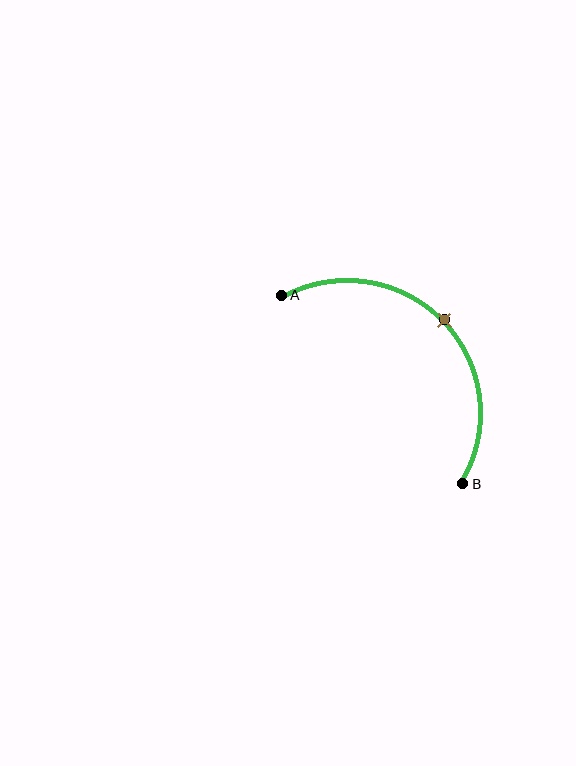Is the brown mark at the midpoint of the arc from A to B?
Yes. The brown mark lies on the arc at equal arc-length from both A and B — it is the arc midpoint.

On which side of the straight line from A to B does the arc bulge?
The arc bulges above and to the right of the straight line connecting A and B.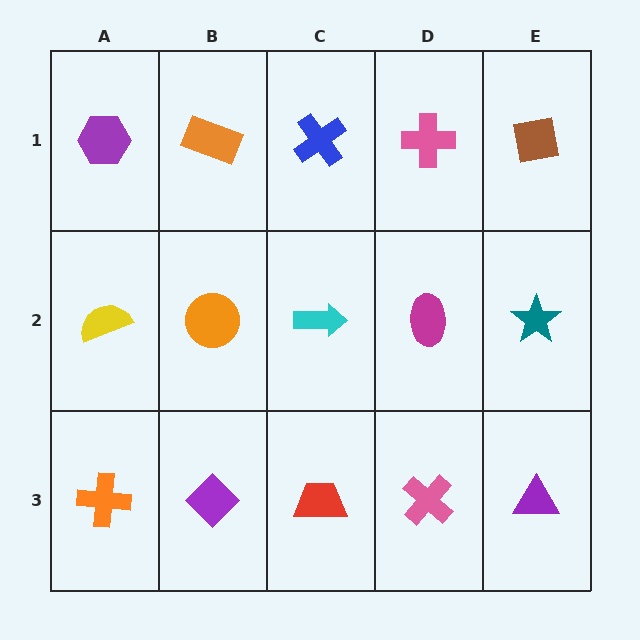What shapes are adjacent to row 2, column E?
A brown square (row 1, column E), a purple triangle (row 3, column E), a magenta ellipse (row 2, column D).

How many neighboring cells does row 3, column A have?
2.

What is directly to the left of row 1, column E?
A pink cross.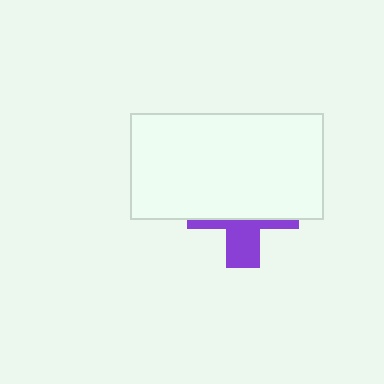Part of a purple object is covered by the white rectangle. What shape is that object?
It is a cross.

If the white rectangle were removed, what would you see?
You would see the complete purple cross.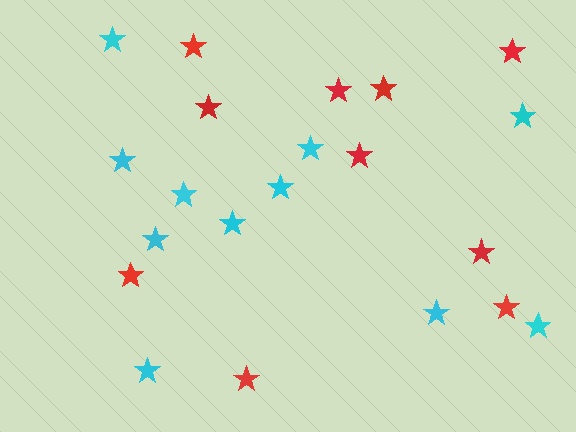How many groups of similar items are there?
There are 2 groups: one group of cyan stars (11) and one group of red stars (10).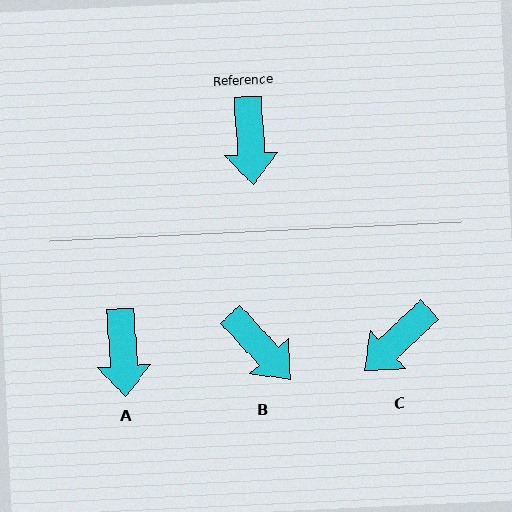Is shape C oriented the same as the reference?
No, it is off by about 50 degrees.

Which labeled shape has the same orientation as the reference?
A.